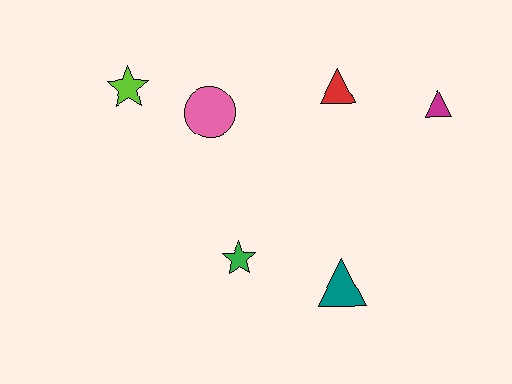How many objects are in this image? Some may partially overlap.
There are 6 objects.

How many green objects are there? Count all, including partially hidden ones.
There is 1 green object.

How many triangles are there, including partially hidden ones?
There are 3 triangles.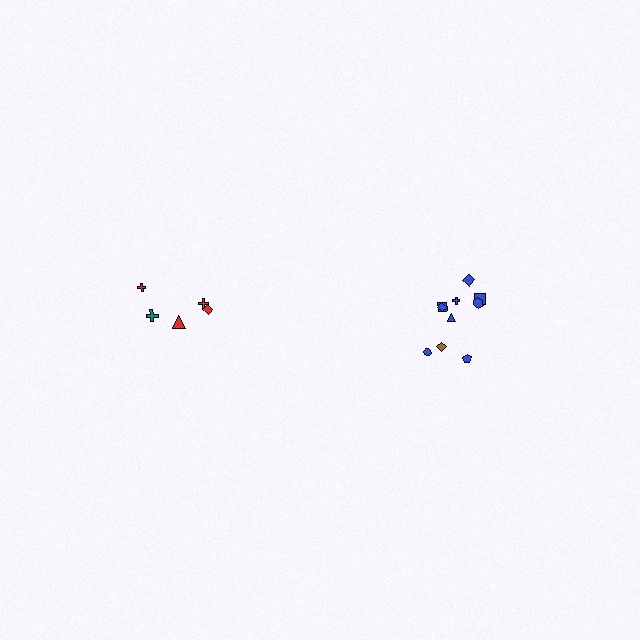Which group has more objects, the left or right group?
The right group.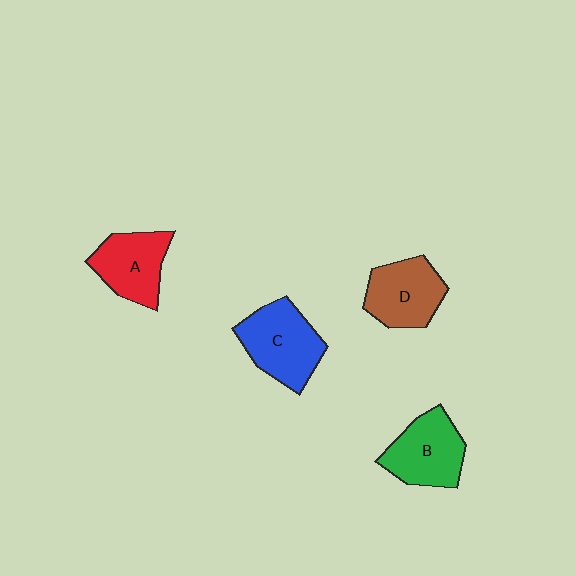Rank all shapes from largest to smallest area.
From largest to smallest: C (blue), B (green), D (brown), A (red).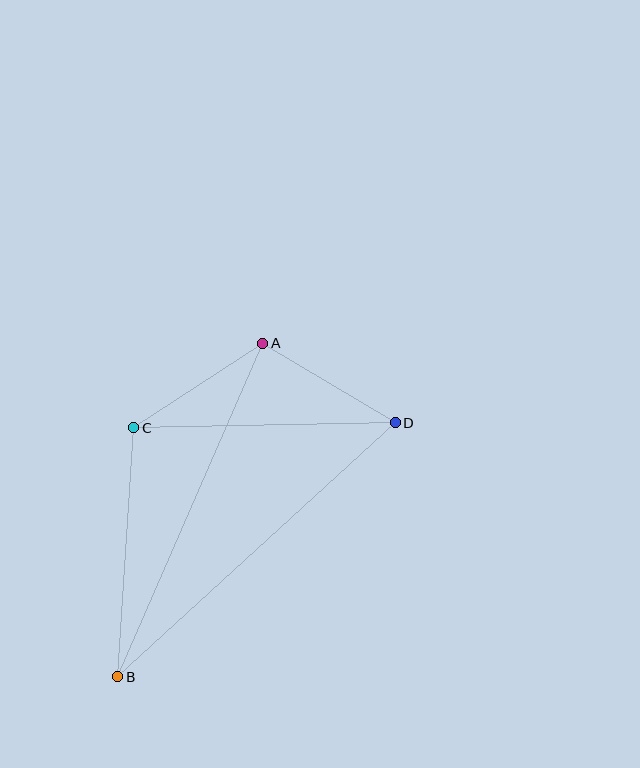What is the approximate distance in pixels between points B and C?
The distance between B and C is approximately 249 pixels.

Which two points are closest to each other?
Points A and C are closest to each other.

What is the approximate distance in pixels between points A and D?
The distance between A and D is approximately 155 pixels.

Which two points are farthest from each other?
Points B and D are farthest from each other.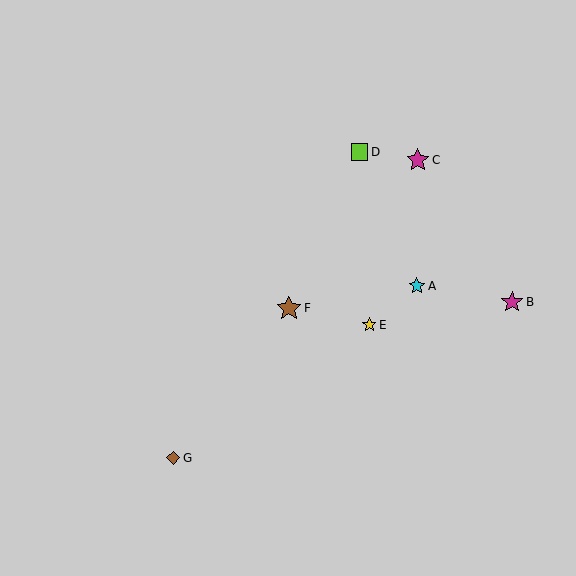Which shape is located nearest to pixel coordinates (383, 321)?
The yellow star (labeled E) at (369, 325) is nearest to that location.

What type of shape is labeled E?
Shape E is a yellow star.